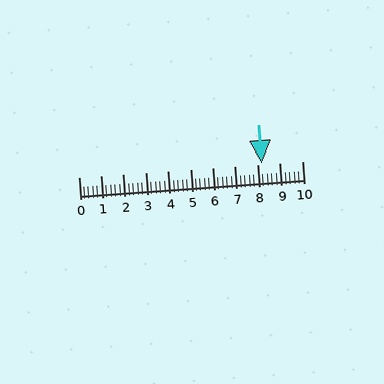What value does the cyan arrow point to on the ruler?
The cyan arrow points to approximately 8.2.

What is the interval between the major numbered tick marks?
The major tick marks are spaced 1 units apart.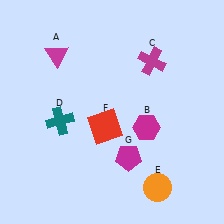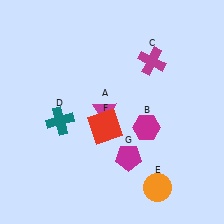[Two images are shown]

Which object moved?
The magenta triangle (A) moved down.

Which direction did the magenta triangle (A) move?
The magenta triangle (A) moved down.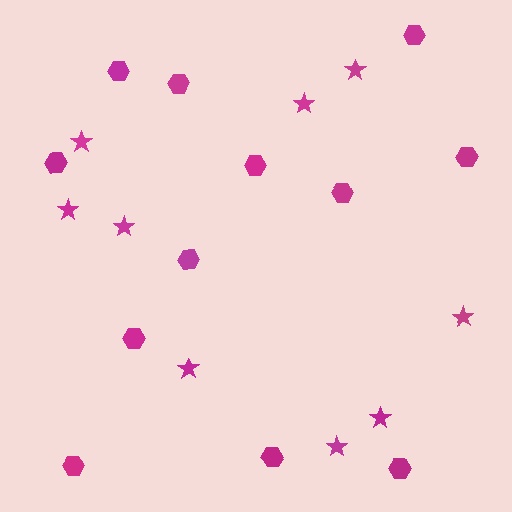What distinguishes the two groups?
There are 2 groups: one group of hexagons (12) and one group of stars (9).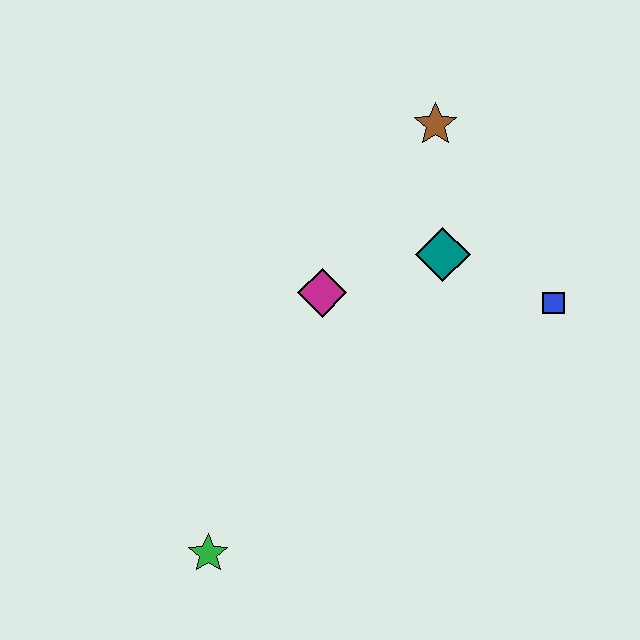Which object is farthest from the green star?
The brown star is farthest from the green star.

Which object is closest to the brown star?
The teal diamond is closest to the brown star.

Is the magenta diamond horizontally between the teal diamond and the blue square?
No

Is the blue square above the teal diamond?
No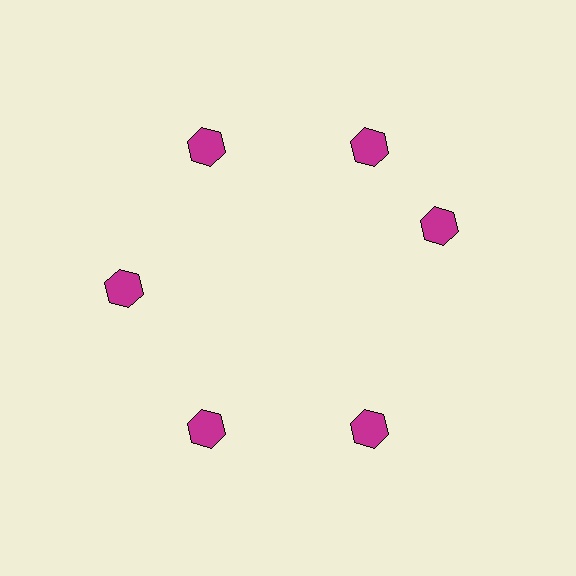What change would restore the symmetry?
The symmetry would be restored by rotating it back into even spacing with its neighbors so that all 6 hexagons sit at equal angles and equal distance from the center.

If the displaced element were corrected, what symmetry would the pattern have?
It would have 6-fold rotational symmetry — the pattern would map onto itself every 60 degrees.